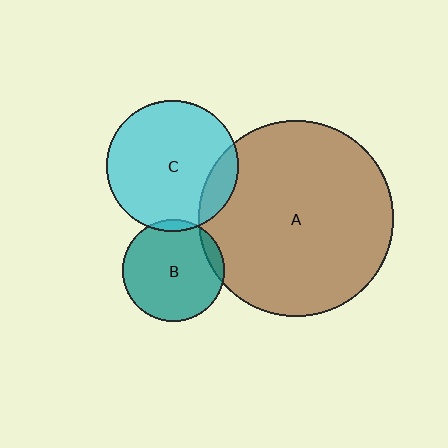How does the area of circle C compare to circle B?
Approximately 1.7 times.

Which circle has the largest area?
Circle A (brown).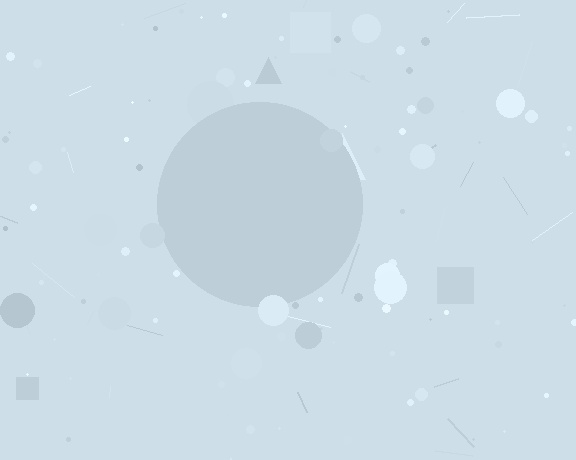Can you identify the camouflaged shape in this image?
The camouflaged shape is a circle.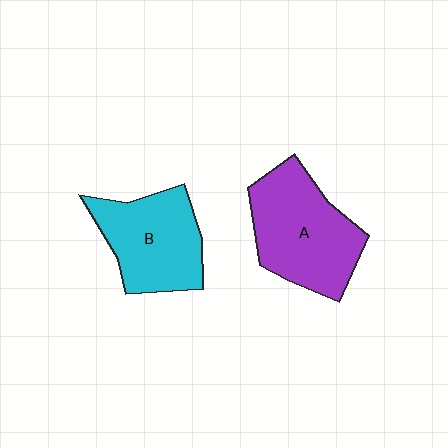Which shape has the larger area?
Shape A (purple).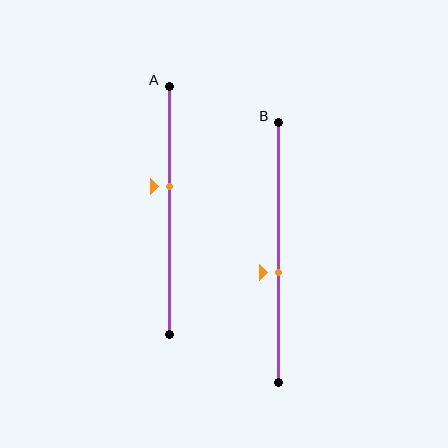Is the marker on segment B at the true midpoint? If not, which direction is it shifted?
No, the marker on segment B is shifted downward by about 8% of the segment length.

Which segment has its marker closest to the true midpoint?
Segment B has its marker closest to the true midpoint.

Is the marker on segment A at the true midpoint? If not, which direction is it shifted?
No, the marker on segment A is shifted upward by about 10% of the segment length.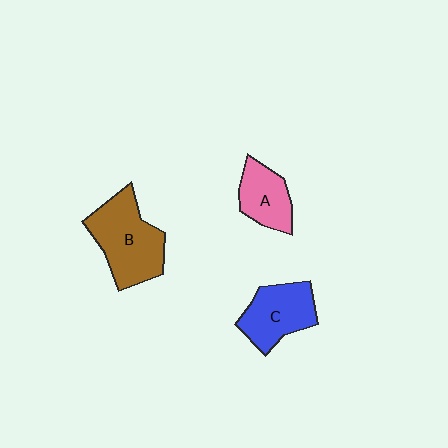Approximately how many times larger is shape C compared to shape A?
Approximately 1.3 times.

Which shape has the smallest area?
Shape A (pink).